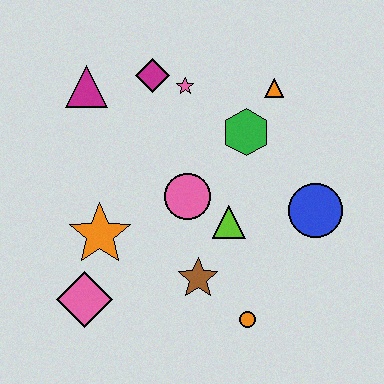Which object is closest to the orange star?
The pink diamond is closest to the orange star.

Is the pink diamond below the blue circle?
Yes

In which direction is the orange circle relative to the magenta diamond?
The orange circle is below the magenta diamond.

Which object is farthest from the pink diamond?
The orange triangle is farthest from the pink diamond.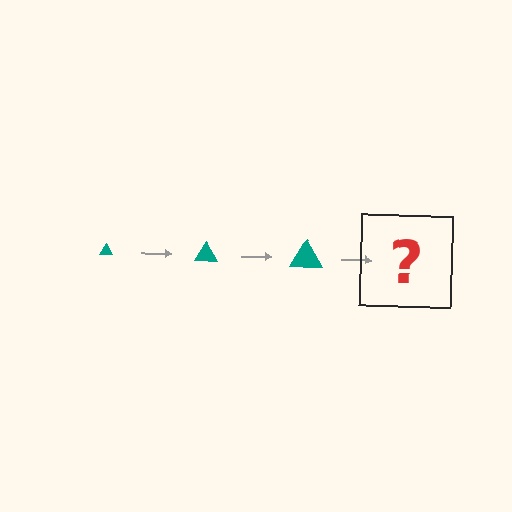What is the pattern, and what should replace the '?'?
The pattern is that the triangle gets progressively larger each step. The '?' should be a teal triangle, larger than the previous one.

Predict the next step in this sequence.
The next step is a teal triangle, larger than the previous one.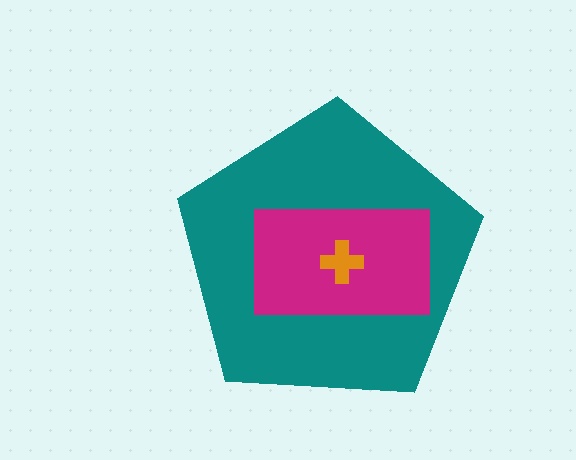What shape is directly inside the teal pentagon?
The magenta rectangle.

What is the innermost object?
The orange cross.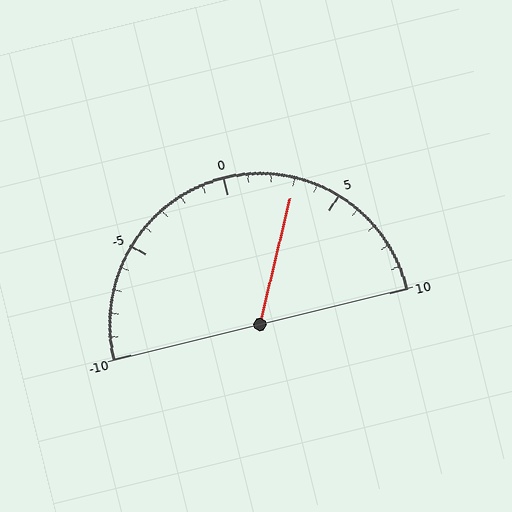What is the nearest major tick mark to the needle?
The nearest major tick mark is 5.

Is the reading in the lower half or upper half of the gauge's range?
The reading is in the upper half of the range (-10 to 10).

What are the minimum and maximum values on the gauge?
The gauge ranges from -10 to 10.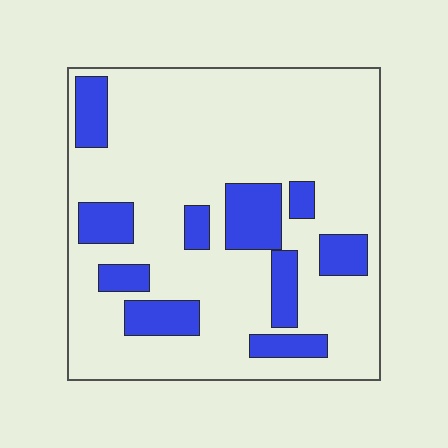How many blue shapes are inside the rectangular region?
10.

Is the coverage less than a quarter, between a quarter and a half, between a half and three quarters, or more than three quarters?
Less than a quarter.